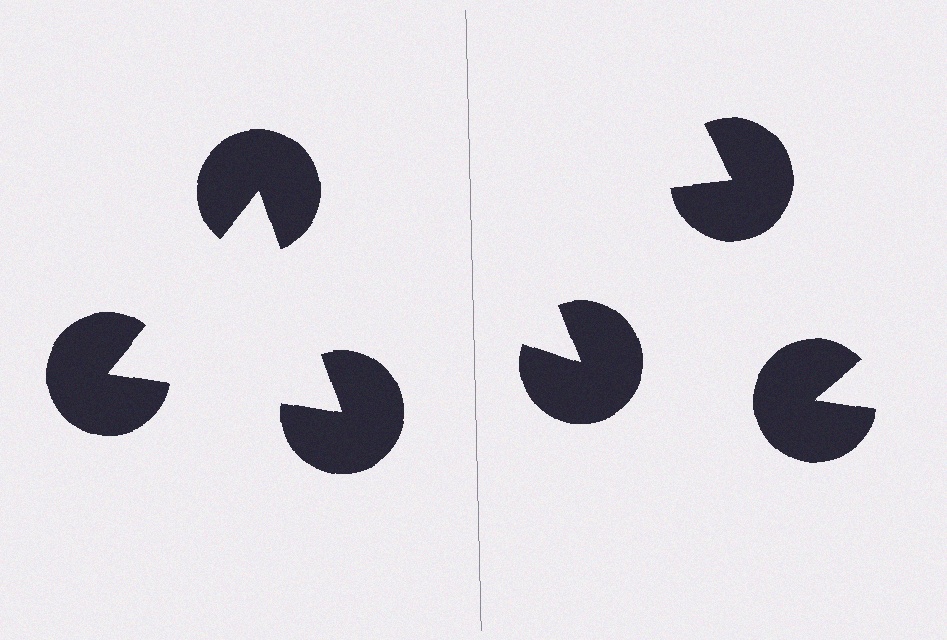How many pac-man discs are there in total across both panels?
6 — 3 on each side.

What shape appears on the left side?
An illusory triangle.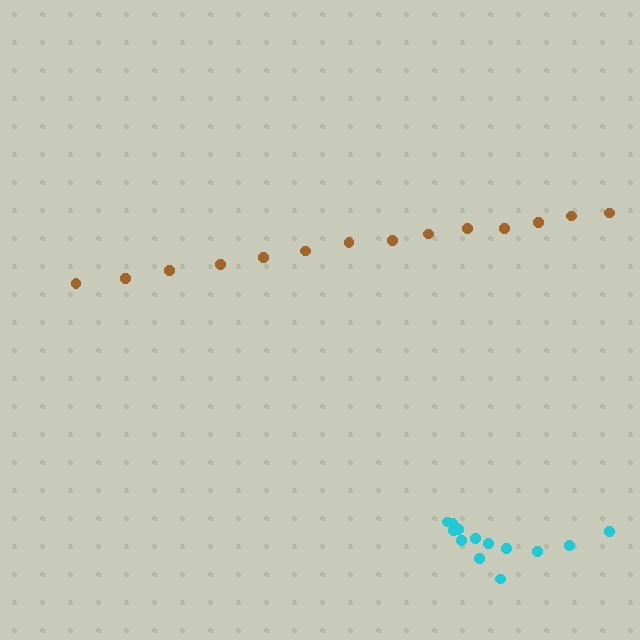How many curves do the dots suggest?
There are 2 distinct paths.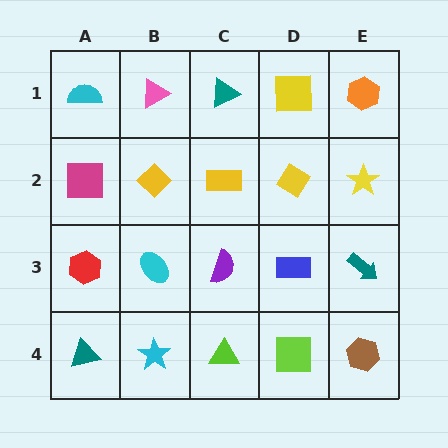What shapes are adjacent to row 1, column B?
A yellow diamond (row 2, column B), a cyan semicircle (row 1, column A), a teal triangle (row 1, column C).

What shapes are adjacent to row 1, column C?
A yellow rectangle (row 2, column C), a pink triangle (row 1, column B), a yellow square (row 1, column D).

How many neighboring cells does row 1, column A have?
2.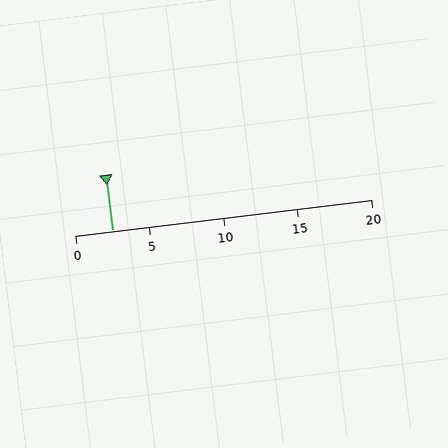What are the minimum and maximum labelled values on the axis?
The axis runs from 0 to 20.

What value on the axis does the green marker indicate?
The marker indicates approximately 2.5.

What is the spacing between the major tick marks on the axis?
The major ticks are spaced 5 apart.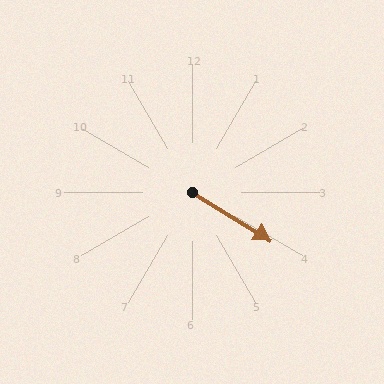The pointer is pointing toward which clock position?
Roughly 4 o'clock.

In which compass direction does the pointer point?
Southeast.